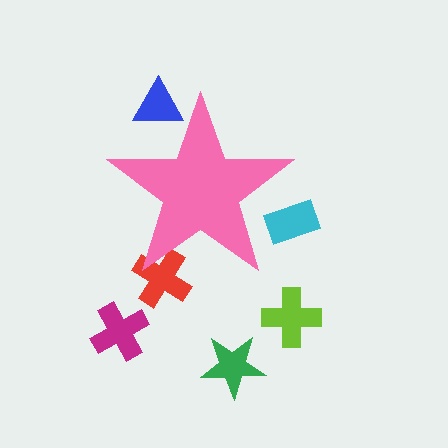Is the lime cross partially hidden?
No, the lime cross is fully visible.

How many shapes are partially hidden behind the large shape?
3 shapes are partially hidden.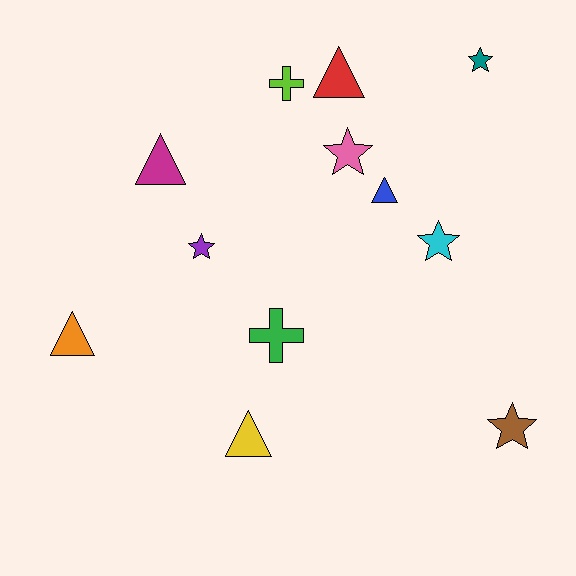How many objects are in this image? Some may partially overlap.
There are 12 objects.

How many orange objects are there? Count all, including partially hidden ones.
There is 1 orange object.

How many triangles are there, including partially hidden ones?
There are 5 triangles.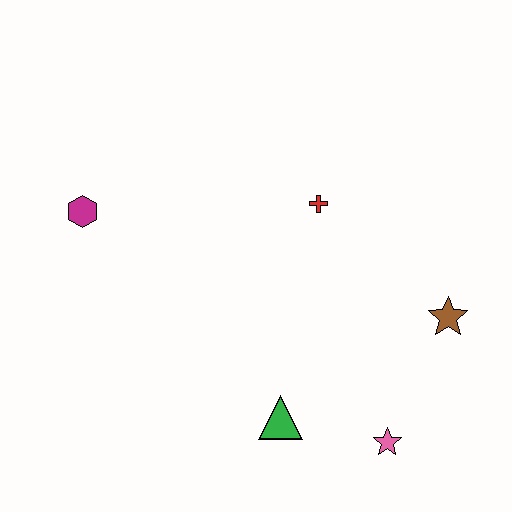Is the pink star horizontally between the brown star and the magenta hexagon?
Yes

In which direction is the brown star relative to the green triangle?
The brown star is to the right of the green triangle.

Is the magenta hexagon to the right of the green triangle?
No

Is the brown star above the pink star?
Yes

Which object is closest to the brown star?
The pink star is closest to the brown star.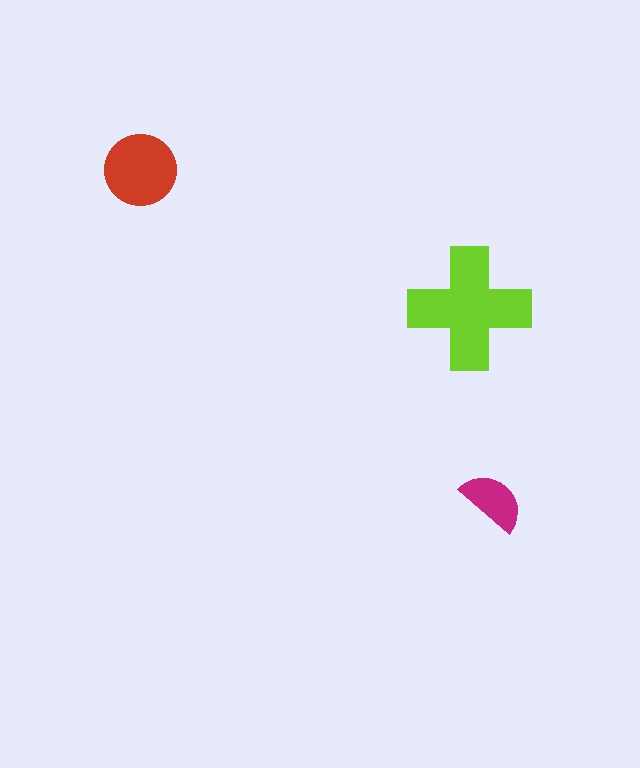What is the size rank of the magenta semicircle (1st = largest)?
3rd.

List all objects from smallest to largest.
The magenta semicircle, the red circle, the lime cross.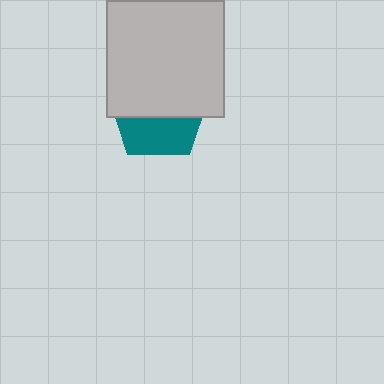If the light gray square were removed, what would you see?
You would see the complete teal pentagon.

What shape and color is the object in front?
The object in front is a light gray square.